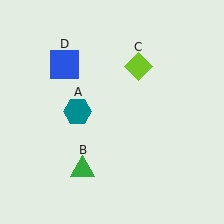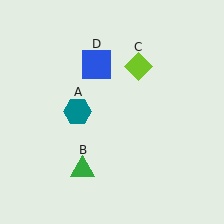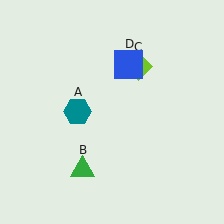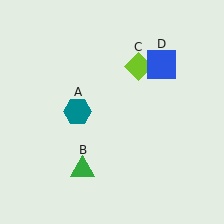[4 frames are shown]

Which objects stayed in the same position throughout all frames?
Teal hexagon (object A) and green triangle (object B) and lime diamond (object C) remained stationary.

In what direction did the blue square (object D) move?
The blue square (object D) moved right.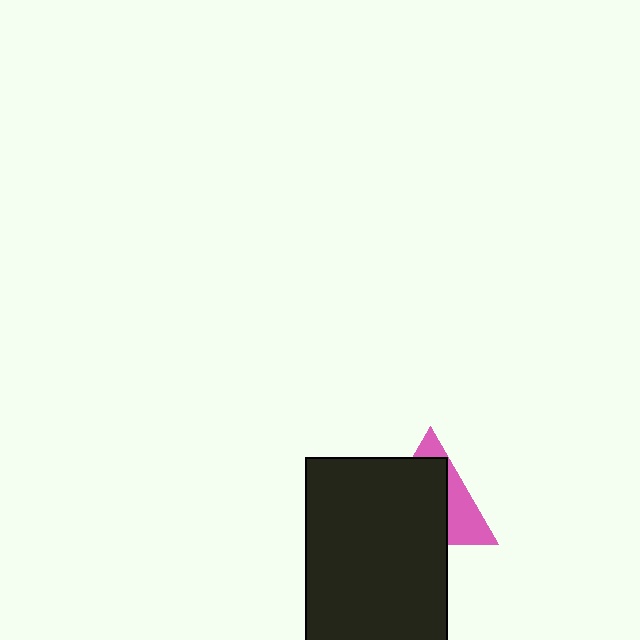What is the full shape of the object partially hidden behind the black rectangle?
The partially hidden object is a pink triangle.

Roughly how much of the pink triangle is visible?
A small part of it is visible (roughly 35%).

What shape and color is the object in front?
The object in front is a black rectangle.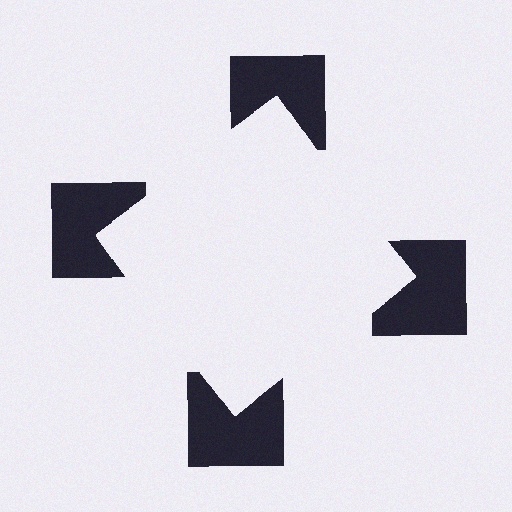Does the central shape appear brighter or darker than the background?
It typically appears slightly brighter than the background, even though no actual brightness change is drawn.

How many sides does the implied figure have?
4 sides.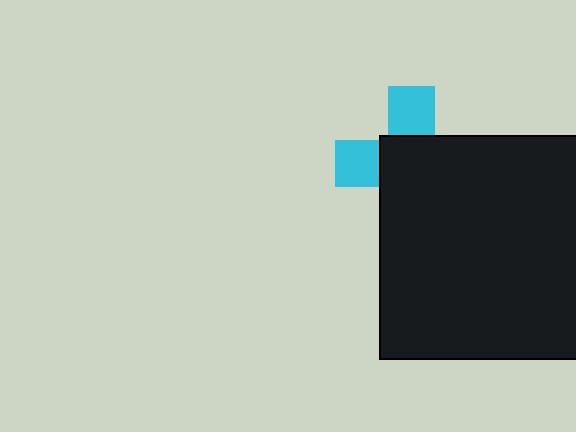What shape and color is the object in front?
The object in front is a black square.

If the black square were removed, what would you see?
You would see the complete cyan cross.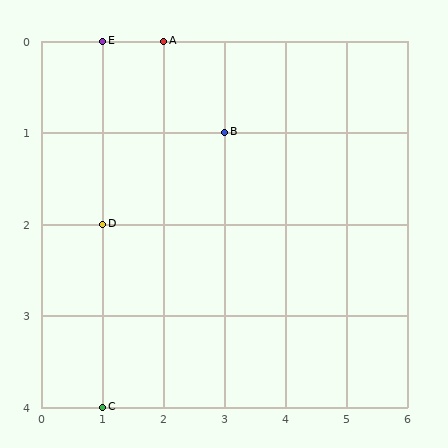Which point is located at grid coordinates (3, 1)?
Point B is at (3, 1).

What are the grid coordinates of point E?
Point E is at grid coordinates (1, 0).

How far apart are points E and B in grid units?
Points E and B are 2 columns and 1 row apart (about 2.2 grid units diagonally).